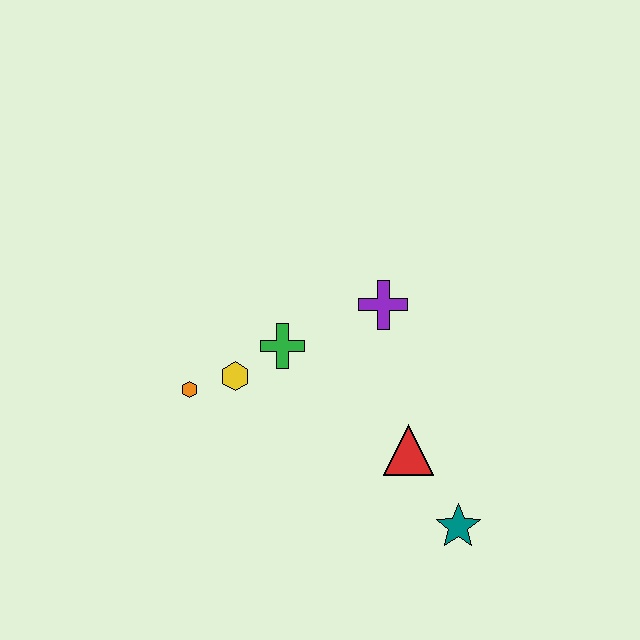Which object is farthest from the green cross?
The teal star is farthest from the green cross.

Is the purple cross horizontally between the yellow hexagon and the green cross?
No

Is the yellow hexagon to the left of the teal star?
Yes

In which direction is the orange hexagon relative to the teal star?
The orange hexagon is to the left of the teal star.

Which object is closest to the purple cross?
The green cross is closest to the purple cross.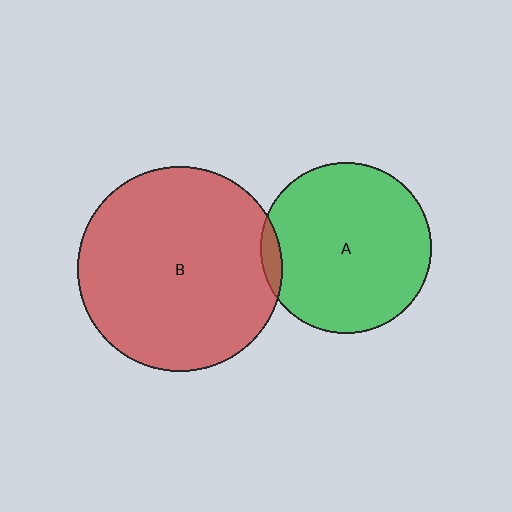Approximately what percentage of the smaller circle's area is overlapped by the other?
Approximately 5%.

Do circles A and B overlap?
Yes.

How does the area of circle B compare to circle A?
Approximately 1.4 times.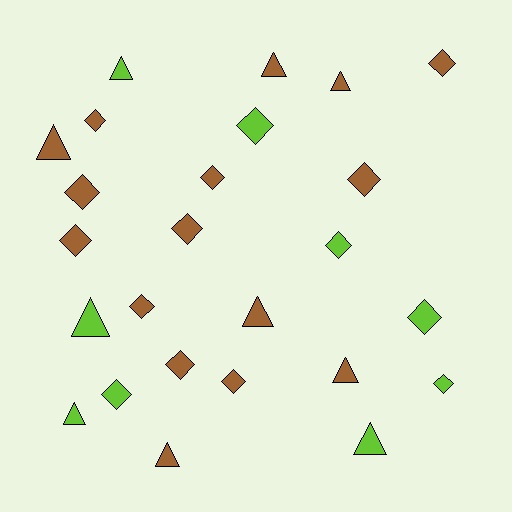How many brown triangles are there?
There are 6 brown triangles.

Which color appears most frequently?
Brown, with 16 objects.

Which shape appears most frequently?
Diamond, with 15 objects.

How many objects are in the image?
There are 25 objects.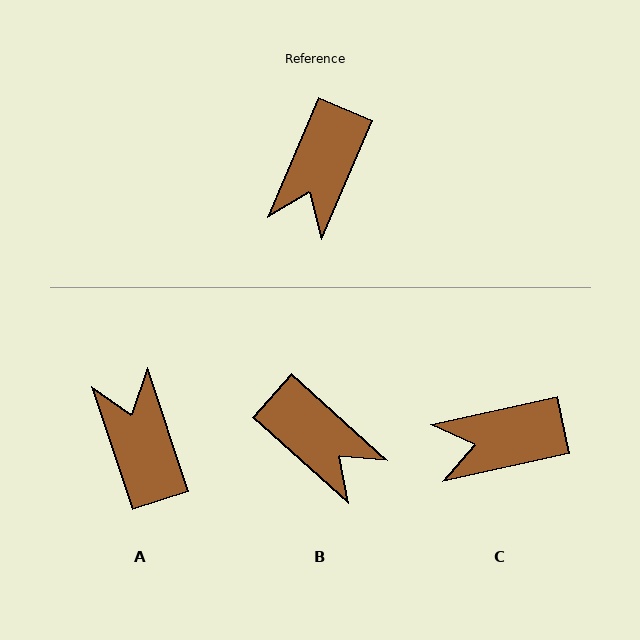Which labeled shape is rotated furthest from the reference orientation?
A, about 139 degrees away.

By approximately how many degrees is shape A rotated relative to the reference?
Approximately 139 degrees clockwise.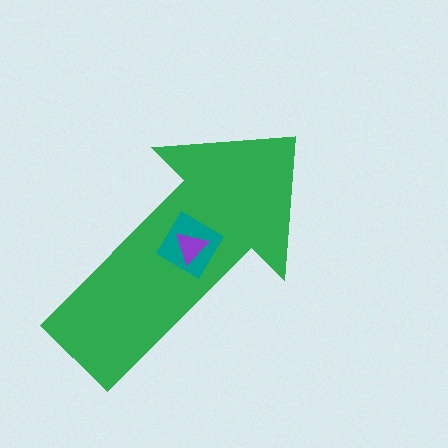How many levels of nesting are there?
3.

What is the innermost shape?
The purple triangle.